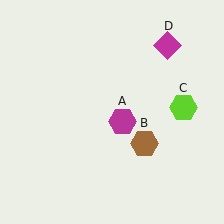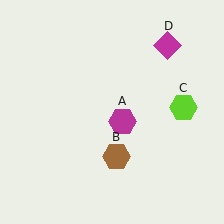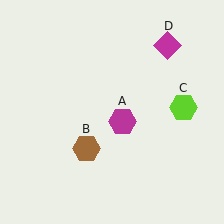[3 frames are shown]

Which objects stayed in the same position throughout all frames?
Magenta hexagon (object A) and lime hexagon (object C) and magenta diamond (object D) remained stationary.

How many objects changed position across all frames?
1 object changed position: brown hexagon (object B).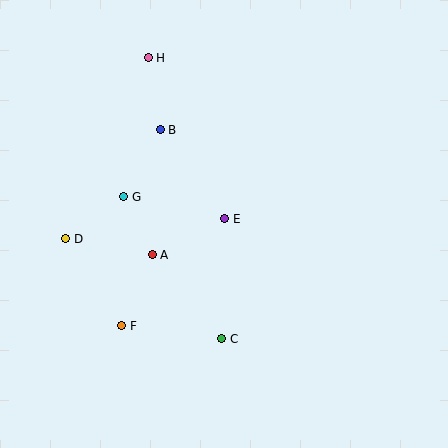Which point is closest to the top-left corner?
Point H is closest to the top-left corner.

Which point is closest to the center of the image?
Point E at (225, 219) is closest to the center.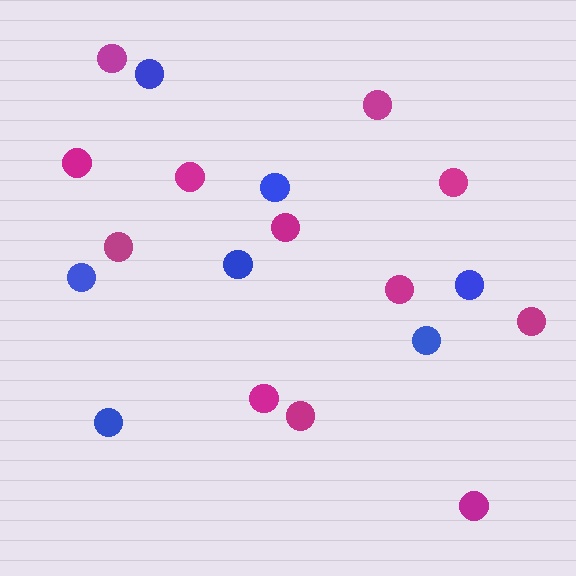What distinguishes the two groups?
There are 2 groups: one group of blue circles (7) and one group of magenta circles (12).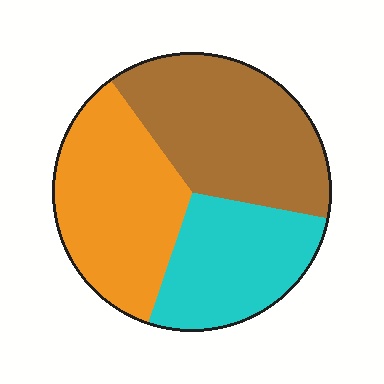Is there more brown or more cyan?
Brown.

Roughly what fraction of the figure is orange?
Orange covers 35% of the figure.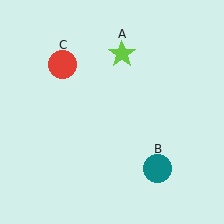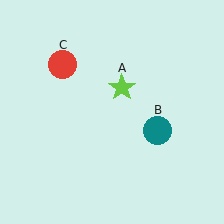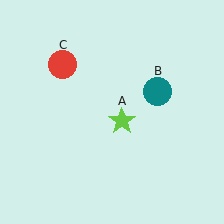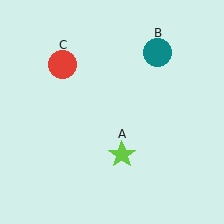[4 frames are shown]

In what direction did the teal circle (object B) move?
The teal circle (object B) moved up.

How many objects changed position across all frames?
2 objects changed position: lime star (object A), teal circle (object B).